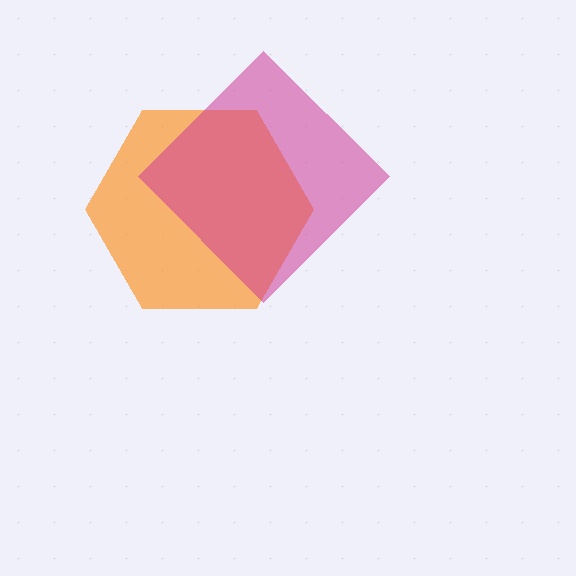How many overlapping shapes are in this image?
There are 2 overlapping shapes in the image.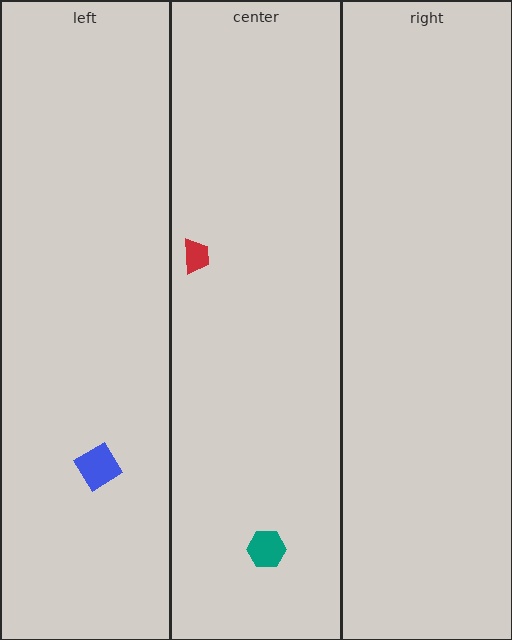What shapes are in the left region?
The blue diamond.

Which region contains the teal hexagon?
The center region.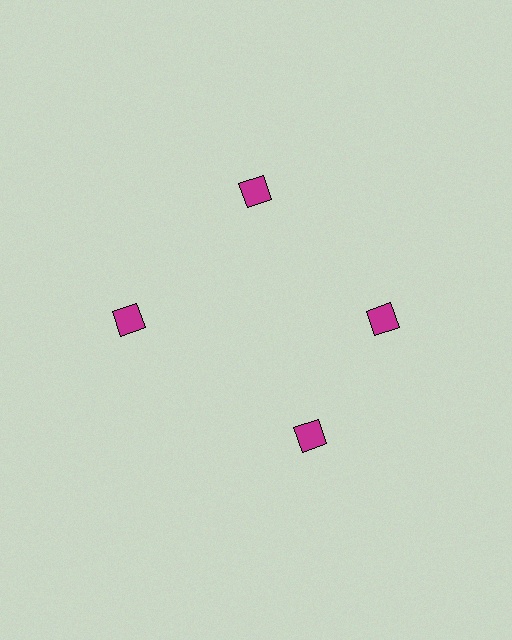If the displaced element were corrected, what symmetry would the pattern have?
It would have 4-fold rotational symmetry — the pattern would map onto itself every 90 degrees.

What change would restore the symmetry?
The symmetry would be restored by rotating it back into even spacing with its neighbors so that all 4 diamonds sit at equal angles and equal distance from the center.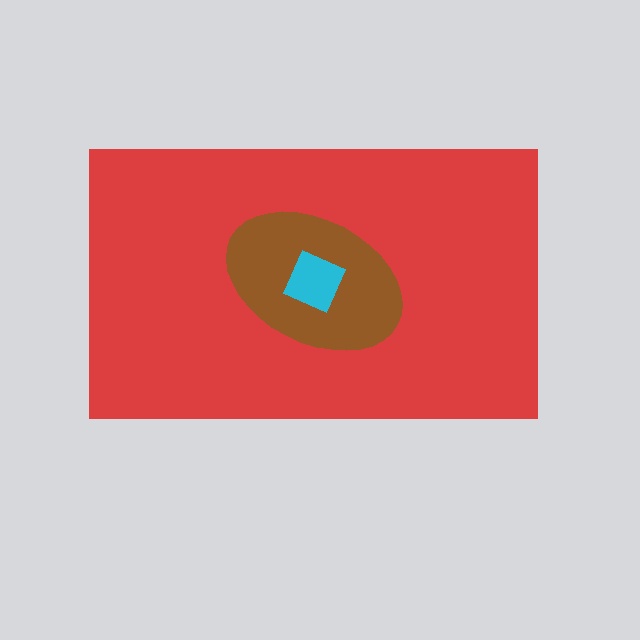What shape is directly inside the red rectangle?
The brown ellipse.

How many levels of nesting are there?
3.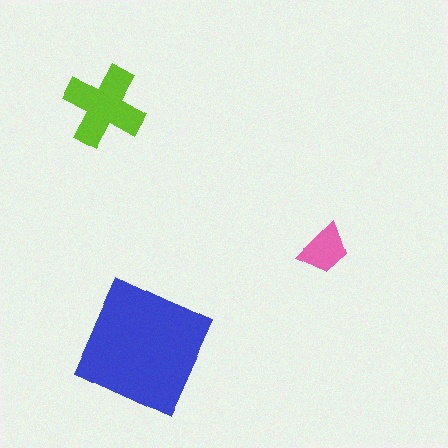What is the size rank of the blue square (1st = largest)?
1st.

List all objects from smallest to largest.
The pink trapezoid, the lime cross, the blue square.